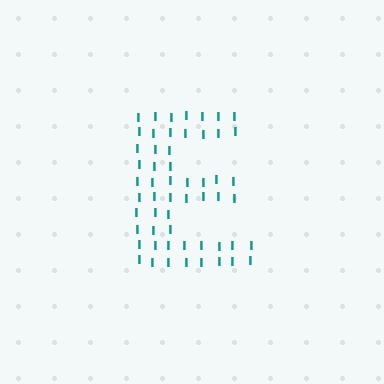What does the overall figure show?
The overall figure shows the letter E.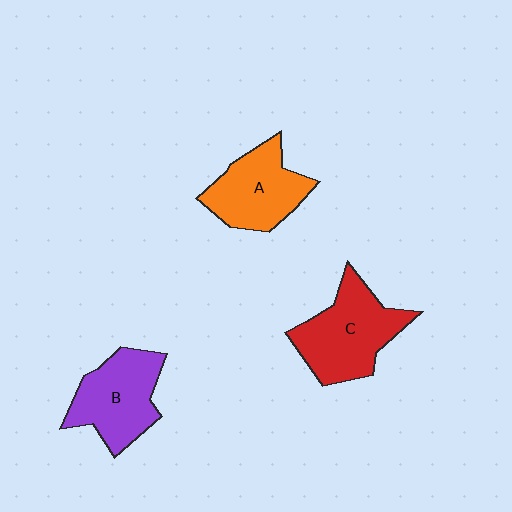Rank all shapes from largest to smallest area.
From largest to smallest: C (red), B (purple), A (orange).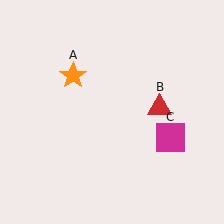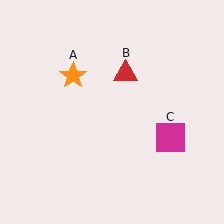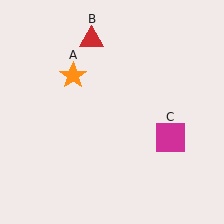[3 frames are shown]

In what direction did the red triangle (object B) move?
The red triangle (object B) moved up and to the left.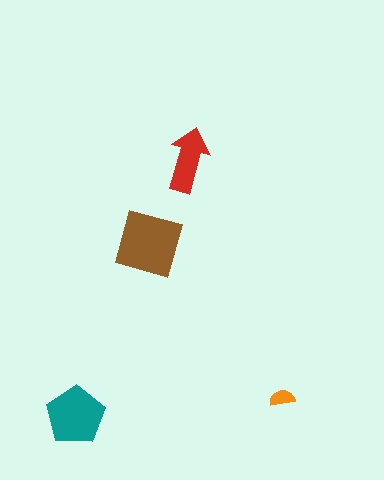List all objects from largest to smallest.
The brown diamond, the teal pentagon, the red arrow, the orange semicircle.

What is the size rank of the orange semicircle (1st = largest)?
4th.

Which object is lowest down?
The teal pentagon is bottommost.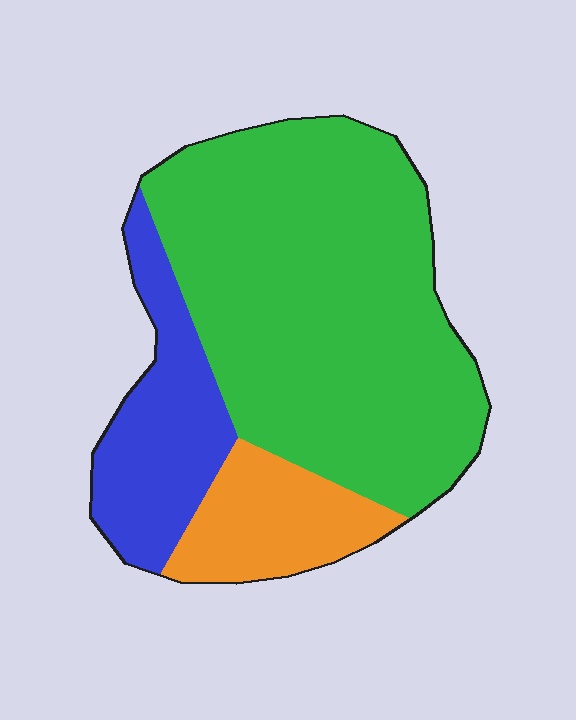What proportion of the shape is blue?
Blue takes up about one fifth (1/5) of the shape.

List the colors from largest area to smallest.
From largest to smallest: green, blue, orange.